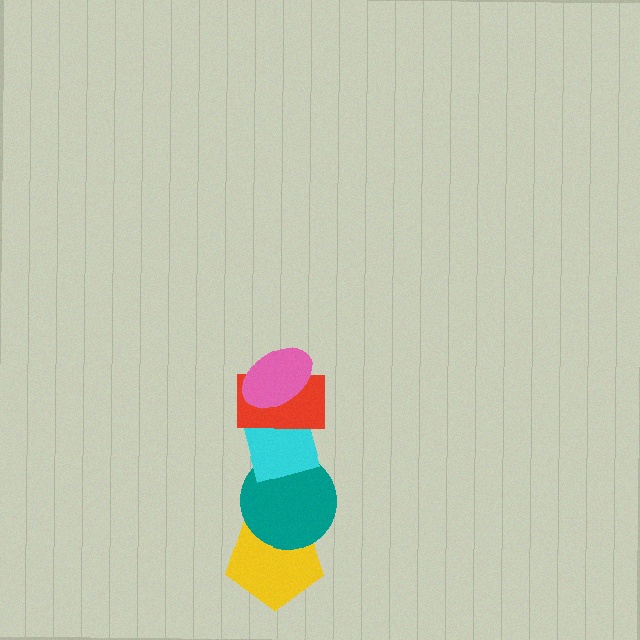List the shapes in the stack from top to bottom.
From top to bottom: the pink ellipse, the red rectangle, the cyan diamond, the teal circle, the yellow pentagon.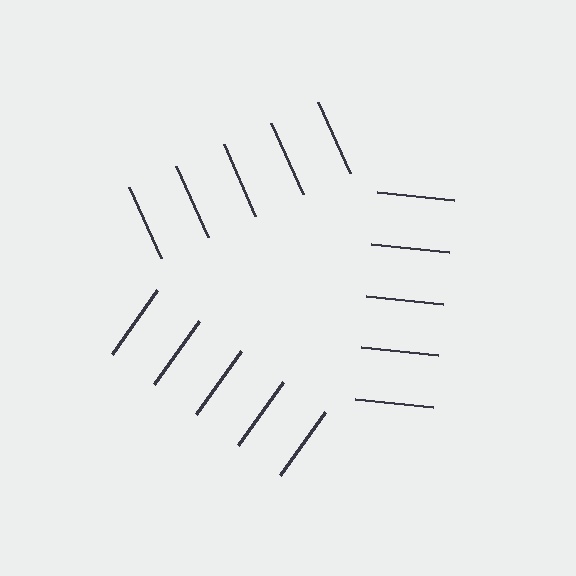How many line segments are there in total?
15 — 5 along each of the 3 edges.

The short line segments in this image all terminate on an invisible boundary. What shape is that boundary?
An illusory triangle — the line segments terminate on its edges but no continuous stroke is drawn.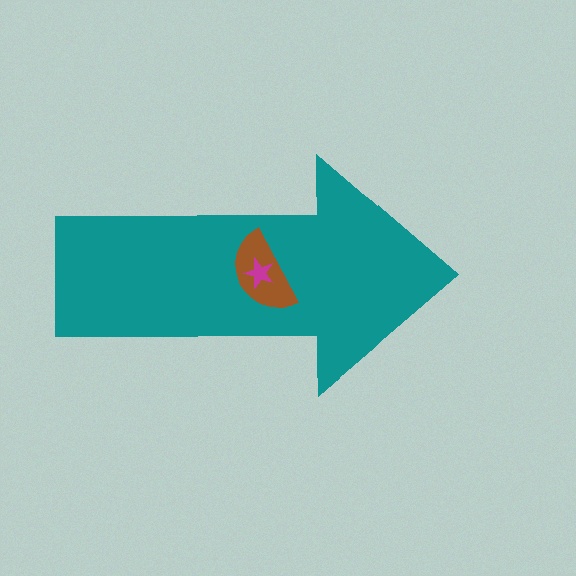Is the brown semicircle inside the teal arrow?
Yes.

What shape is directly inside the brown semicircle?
The magenta star.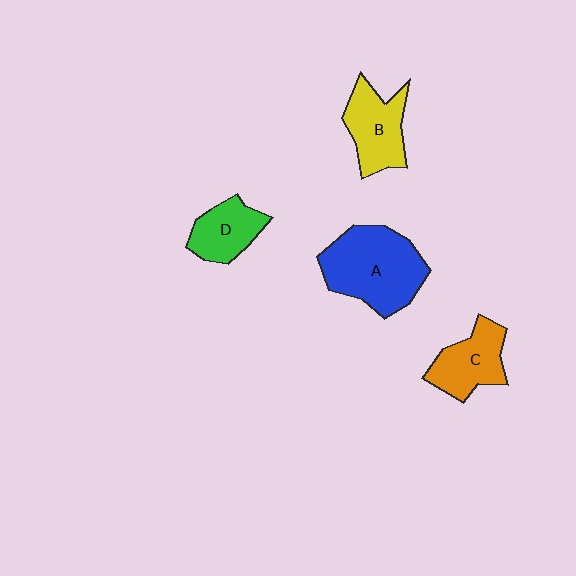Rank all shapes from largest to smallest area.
From largest to smallest: A (blue), B (yellow), C (orange), D (green).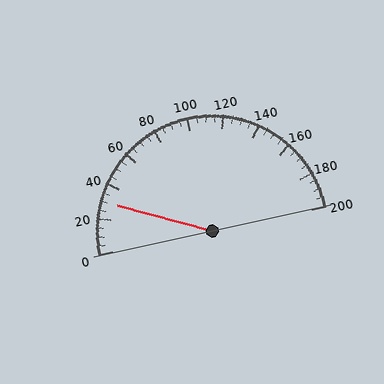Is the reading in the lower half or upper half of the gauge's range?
The reading is in the lower half of the range (0 to 200).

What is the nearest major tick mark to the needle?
The nearest major tick mark is 40.